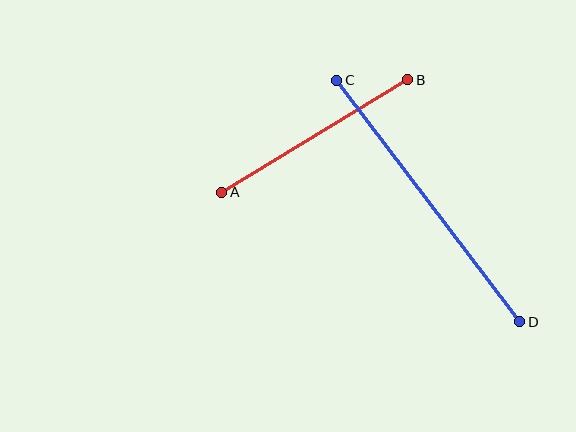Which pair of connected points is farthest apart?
Points C and D are farthest apart.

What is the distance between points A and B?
The distance is approximately 217 pixels.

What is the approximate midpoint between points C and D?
The midpoint is at approximately (428, 201) pixels.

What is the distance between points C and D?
The distance is approximately 303 pixels.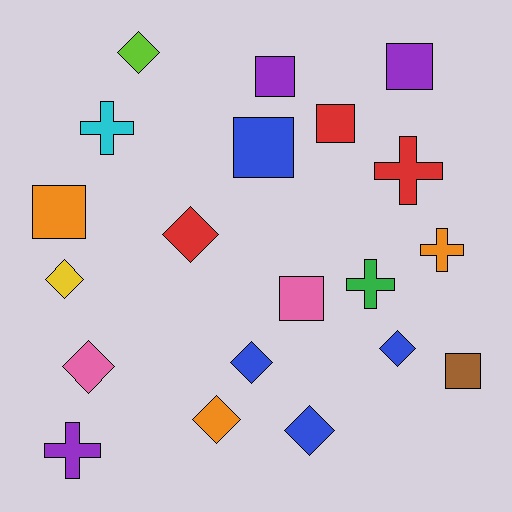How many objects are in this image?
There are 20 objects.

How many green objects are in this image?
There is 1 green object.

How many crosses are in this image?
There are 5 crosses.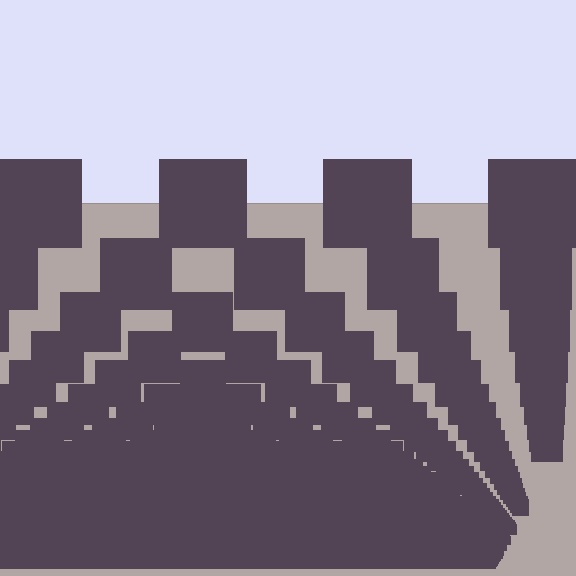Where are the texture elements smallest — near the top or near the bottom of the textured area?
Near the bottom.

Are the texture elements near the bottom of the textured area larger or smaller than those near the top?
Smaller. The gradient is inverted — elements near the bottom are smaller and denser.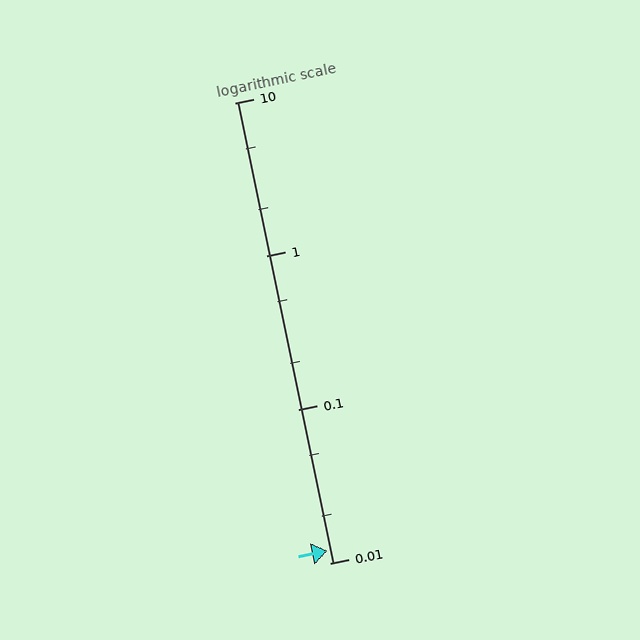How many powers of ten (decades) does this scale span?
The scale spans 3 decades, from 0.01 to 10.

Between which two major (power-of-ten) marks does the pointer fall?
The pointer is between 0.01 and 0.1.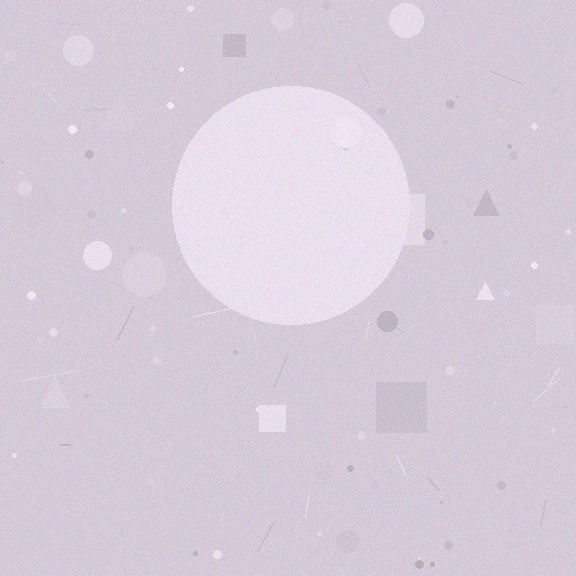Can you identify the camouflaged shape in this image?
The camouflaged shape is a circle.